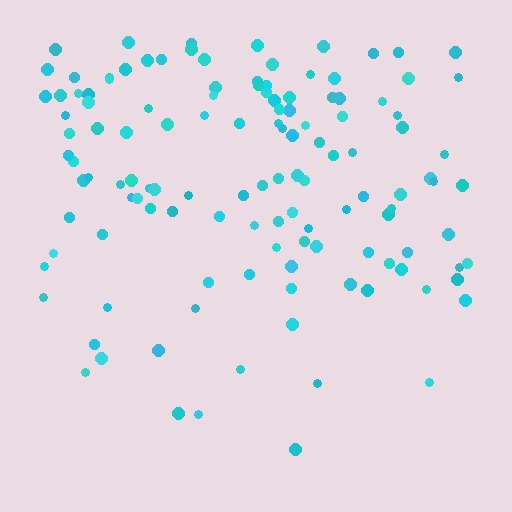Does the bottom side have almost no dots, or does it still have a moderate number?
Still a moderate number, just noticeably fewer than the top.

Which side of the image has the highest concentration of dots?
The top.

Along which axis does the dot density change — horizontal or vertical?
Vertical.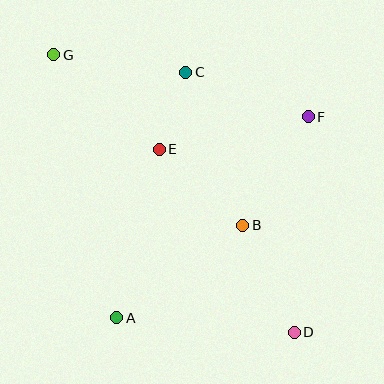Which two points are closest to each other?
Points C and E are closest to each other.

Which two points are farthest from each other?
Points D and G are farthest from each other.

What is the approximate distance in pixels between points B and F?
The distance between B and F is approximately 127 pixels.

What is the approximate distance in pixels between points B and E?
The distance between B and E is approximately 113 pixels.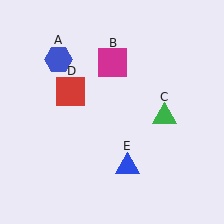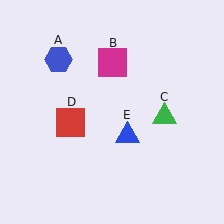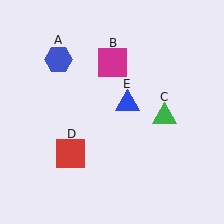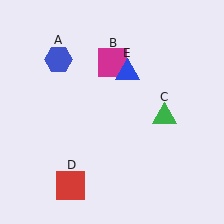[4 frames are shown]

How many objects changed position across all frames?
2 objects changed position: red square (object D), blue triangle (object E).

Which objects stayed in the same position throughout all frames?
Blue hexagon (object A) and magenta square (object B) and green triangle (object C) remained stationary.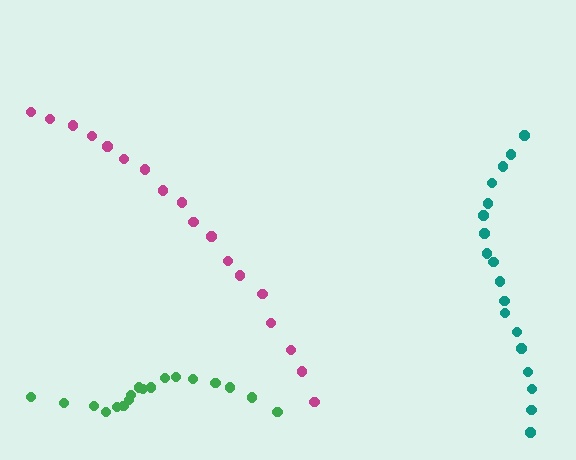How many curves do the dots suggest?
There are 3 distinct paths.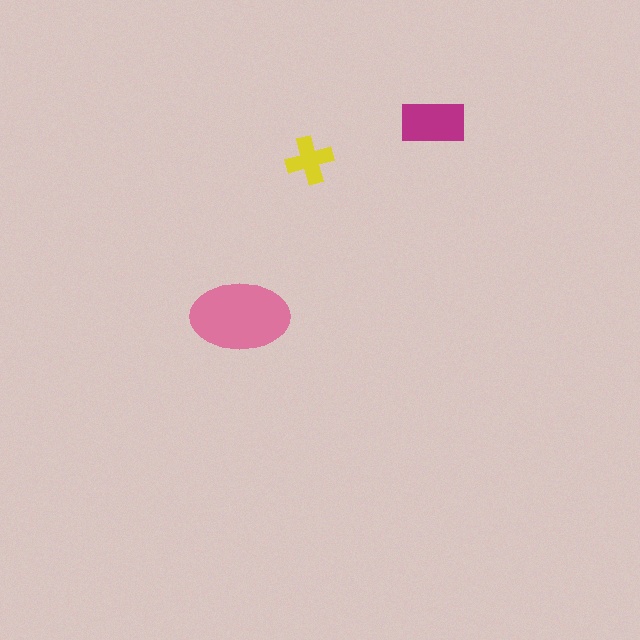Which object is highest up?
The magenta rectangle is topmost.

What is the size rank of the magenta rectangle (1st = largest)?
2nd.